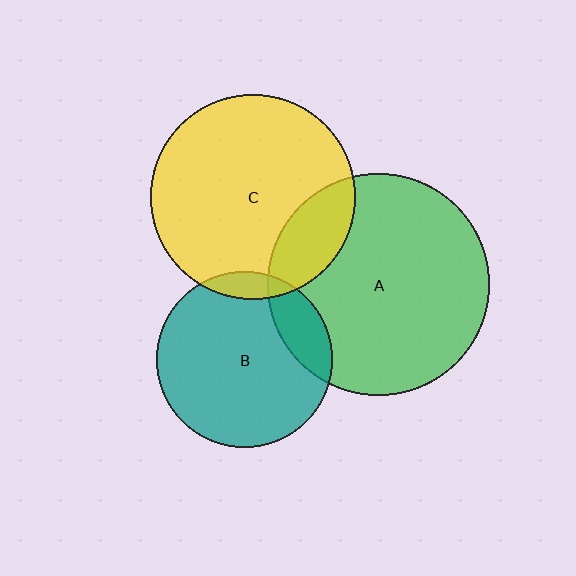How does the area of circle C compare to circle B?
Approximately 1.4 times.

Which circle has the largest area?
Circle A (green).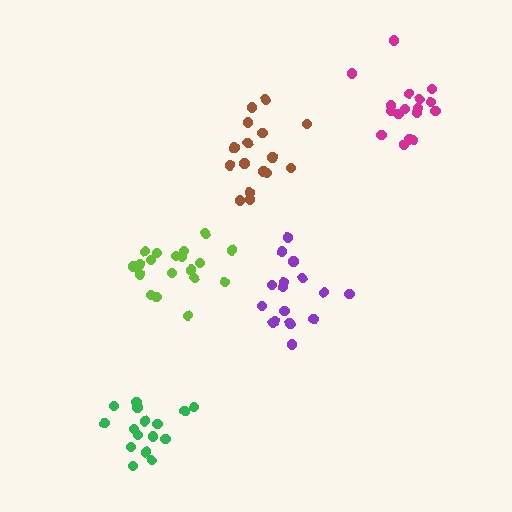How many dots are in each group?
Group 1: 19 dots, Group 2: 17 dots, Group 3: 16 dots, Group 4: 17 dots, Group 5: 16 dots (85 total).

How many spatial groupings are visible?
There are 5 spatial groupings.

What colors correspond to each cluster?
The clusters are colored: lime, magenta, purple, brown, green.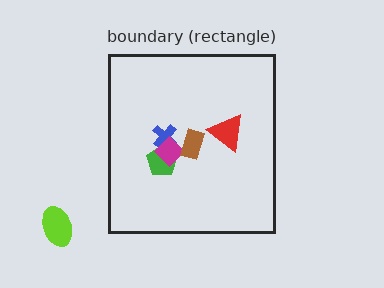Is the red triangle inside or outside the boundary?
Inside.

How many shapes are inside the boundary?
5 inside, 1 outside.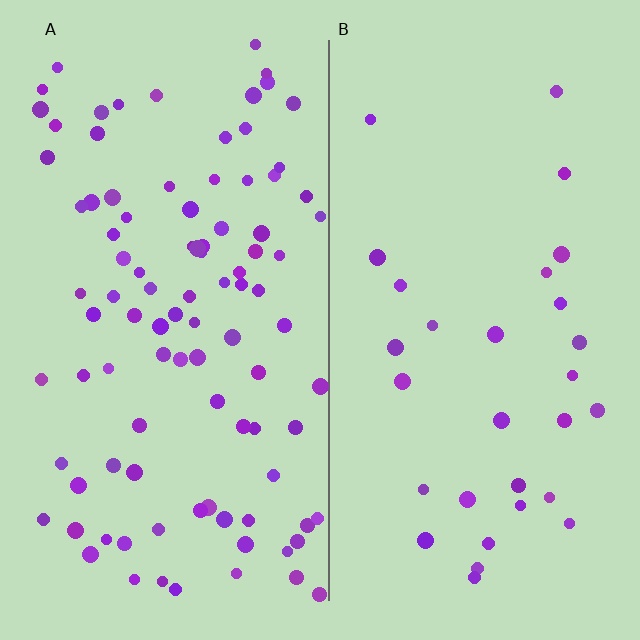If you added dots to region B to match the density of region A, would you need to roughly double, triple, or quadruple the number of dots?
Approximately triple.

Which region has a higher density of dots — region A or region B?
A (the left).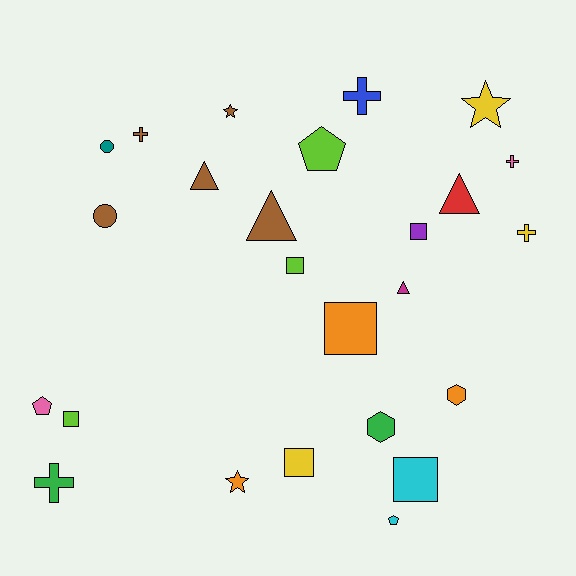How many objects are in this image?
There are 25 objects.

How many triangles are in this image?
There are 4 triangles.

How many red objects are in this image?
There is 1 red object.